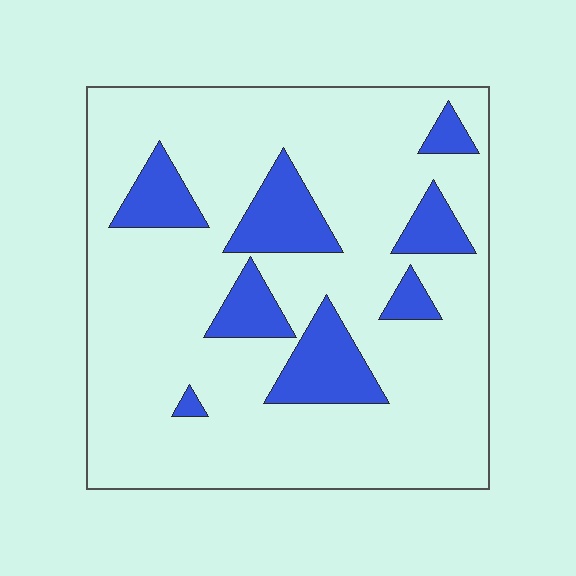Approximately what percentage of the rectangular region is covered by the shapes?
Approximately 20%.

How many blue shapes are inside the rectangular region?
8.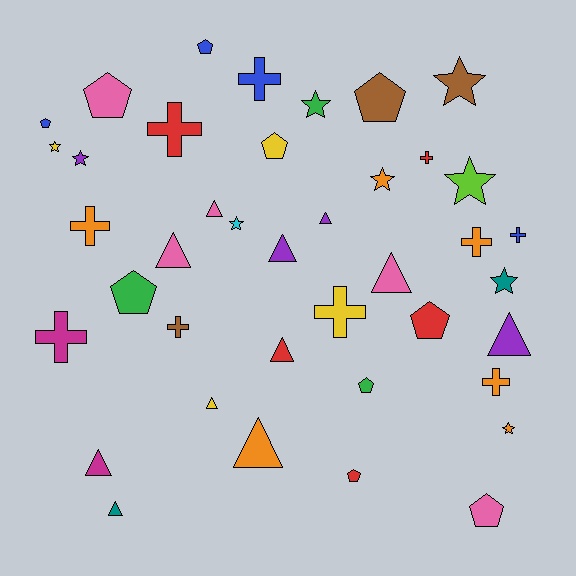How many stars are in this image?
There are 9 stars.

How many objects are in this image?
There are 40 objects.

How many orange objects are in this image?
There are 6 orange objects.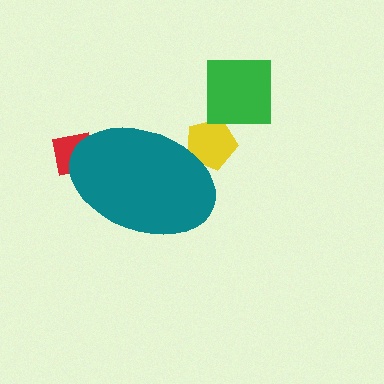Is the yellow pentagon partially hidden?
Yes, the yellow pentagon is partially hidden behind the teal ellipse.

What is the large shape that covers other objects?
A teal ellipse.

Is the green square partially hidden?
No, the green square is fully visible.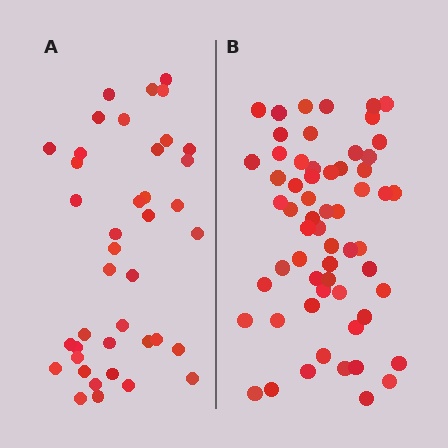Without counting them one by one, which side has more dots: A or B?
Region B (the right region) has more dots.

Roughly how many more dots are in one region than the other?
Region B has approximately 20 more dots than region A.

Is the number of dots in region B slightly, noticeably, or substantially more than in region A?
Region B has substantially more. The ratio is roughly 1.5 to 1.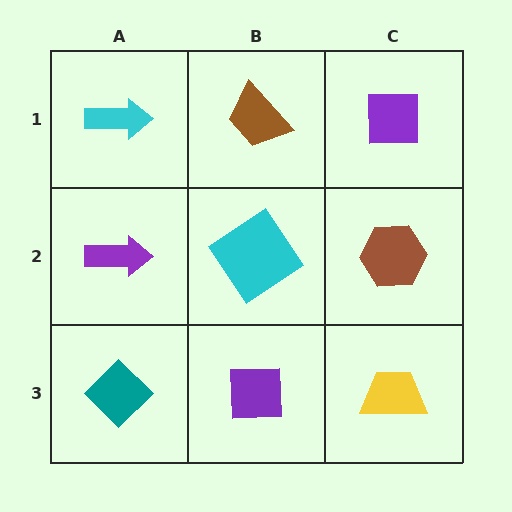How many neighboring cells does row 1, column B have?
3.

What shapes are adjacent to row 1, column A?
A purple arrow (row 2, column A), a brown trapezoid (row 1, column B).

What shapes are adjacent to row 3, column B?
A cyan diamond (row 2, column B), a teal diamond (row 3, column A), a yellow trapezoid (row 3, column C).